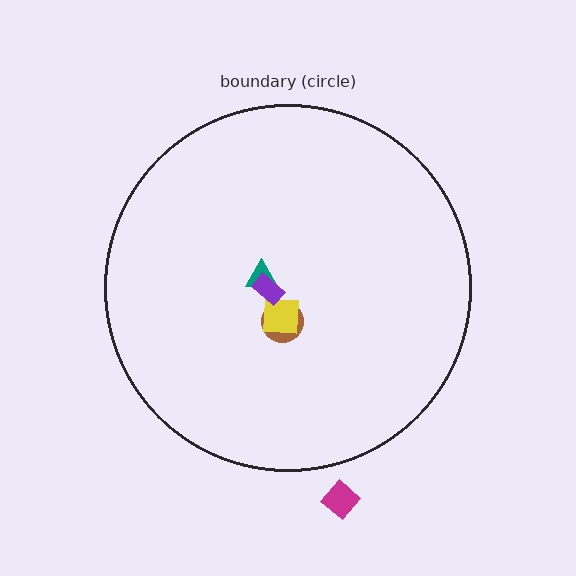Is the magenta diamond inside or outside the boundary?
Outside.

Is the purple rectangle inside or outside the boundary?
Inside.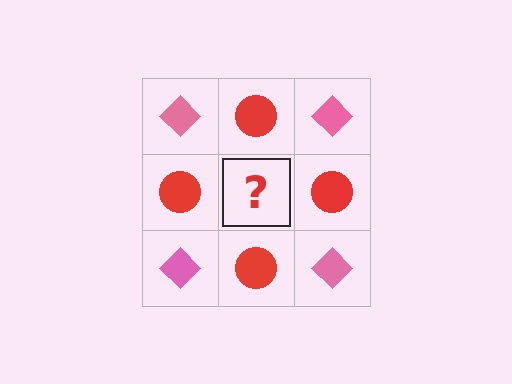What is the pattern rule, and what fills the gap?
The rule is that it alternates pink diamond and red circle in a checkerboard pattern. The gap should be filled with a pink diamond.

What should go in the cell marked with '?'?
The missing cell should contain a pink diamond.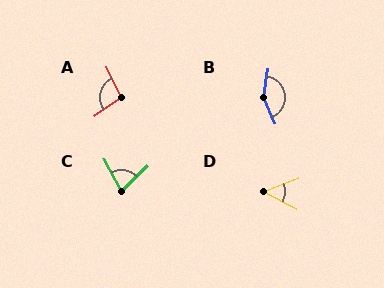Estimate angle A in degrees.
Approximately 100 degrees.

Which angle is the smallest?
D, at approximately 49 degrees.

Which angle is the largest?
B, at approximately 147 degrees.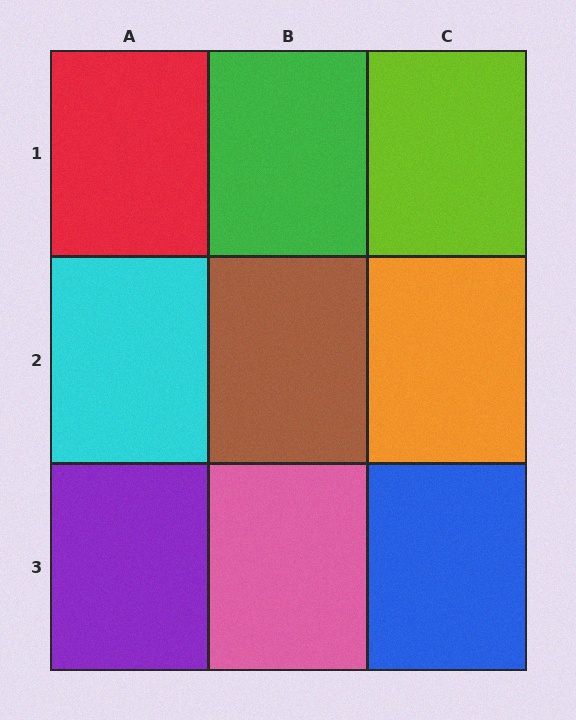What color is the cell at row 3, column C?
Blue.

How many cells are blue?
1 cell is blue.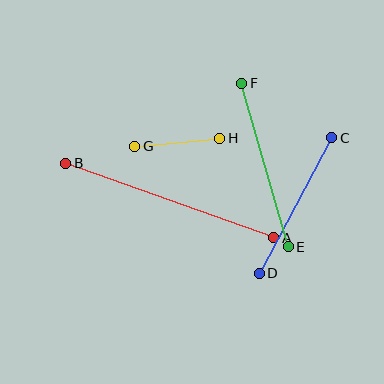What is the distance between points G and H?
The distance is approximately 85 pixels.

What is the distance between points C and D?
The distance is approximately 154 pixels.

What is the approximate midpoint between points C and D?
The midpoint is at approximately (295, 205) pixels.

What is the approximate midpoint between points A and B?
The midpoint is at approximately (170, 200) pixels.